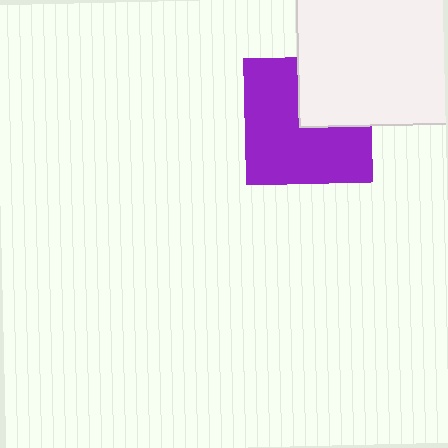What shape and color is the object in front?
The object in front is a white square.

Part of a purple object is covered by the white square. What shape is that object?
It is a square.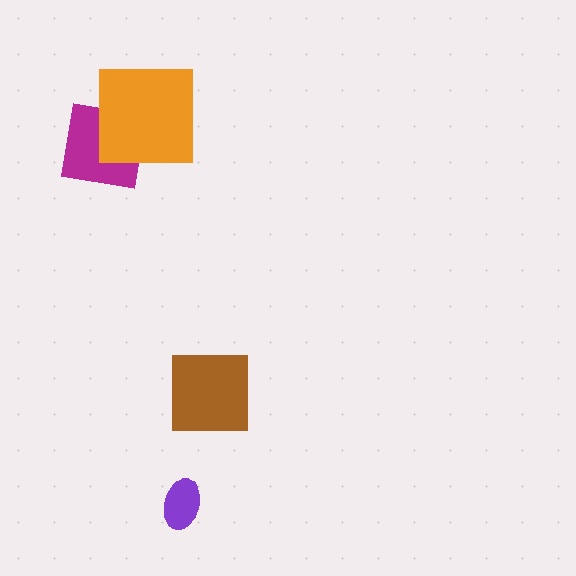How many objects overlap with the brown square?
0 objects overlap with the brown square.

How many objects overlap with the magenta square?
1 object overlaps with the magenta square.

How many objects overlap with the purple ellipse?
0 objects overlap with the purple ellipse.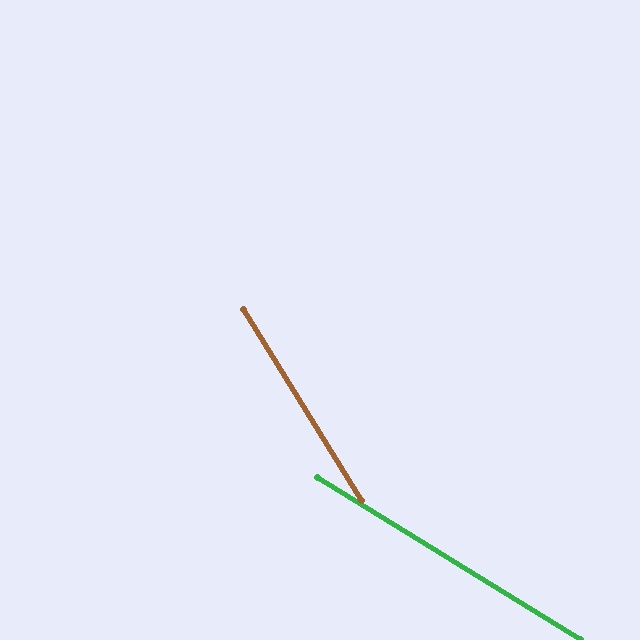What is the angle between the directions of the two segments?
Approximately 26 degrees.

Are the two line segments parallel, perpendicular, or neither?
Neither parallel nor perpendicular — they differ by about 26°.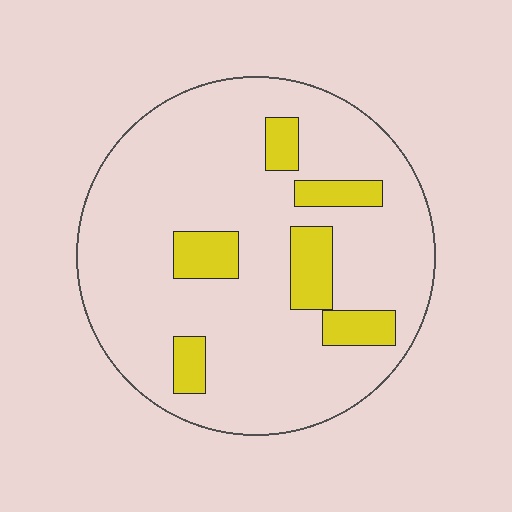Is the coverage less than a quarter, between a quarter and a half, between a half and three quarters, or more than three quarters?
Less than a quarter.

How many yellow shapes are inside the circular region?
6.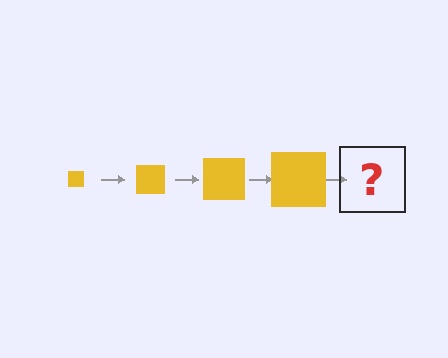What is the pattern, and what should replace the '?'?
The pattern is that the square gets progressively larger each step. The '?' should be a yellow square, larger than the previous one.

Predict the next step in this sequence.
The next step is a yellow square, larger than the previous one.